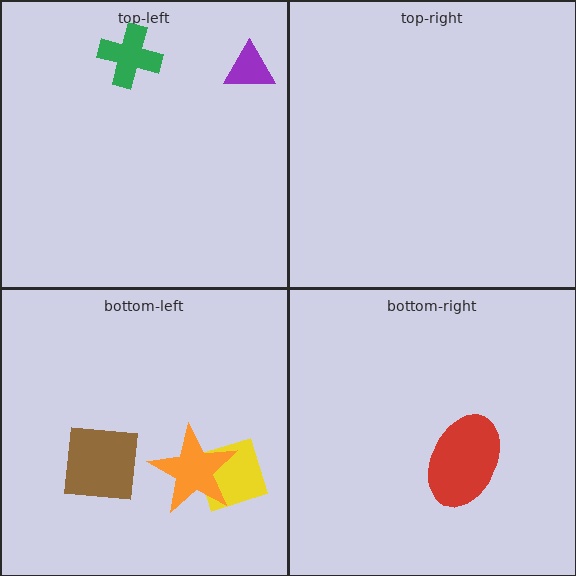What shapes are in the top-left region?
The purple triangle, the green cross.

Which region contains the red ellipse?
The bottom-right region.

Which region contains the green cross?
The top-left region.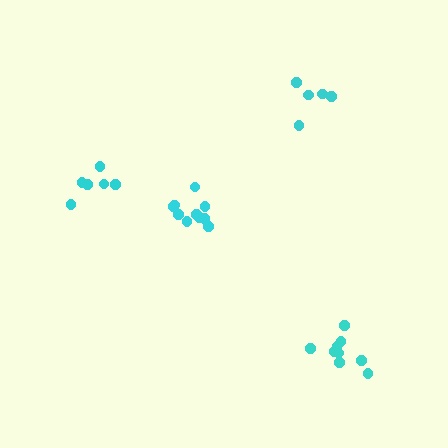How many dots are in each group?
Group 1: 9 dots, Group 2: 6 dots, Group 3: 10 dots, Group 4: 5 dots (30 total).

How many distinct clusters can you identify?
There are 4 distinct clusters.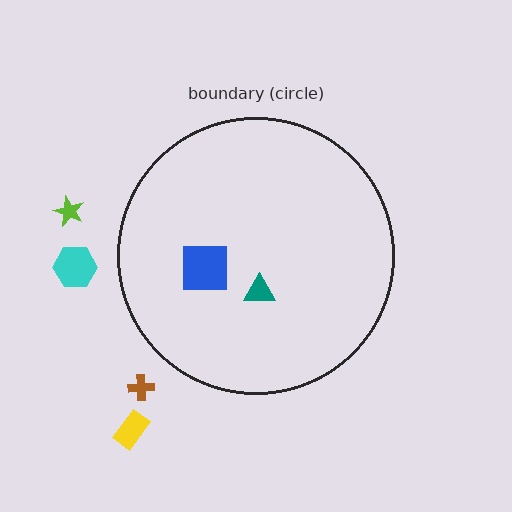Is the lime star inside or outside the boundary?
Outside.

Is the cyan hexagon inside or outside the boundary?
Outside.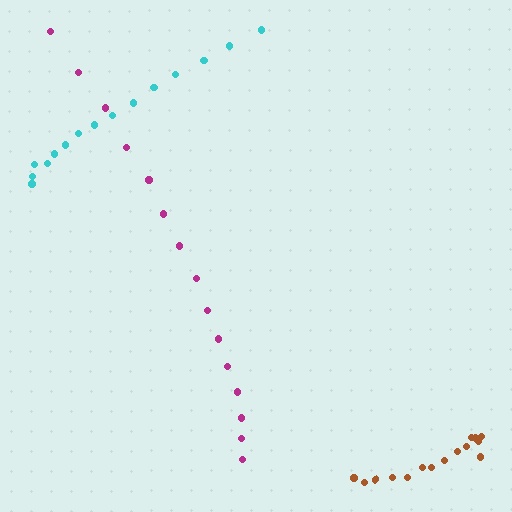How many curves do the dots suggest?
There are 3 distinct paths.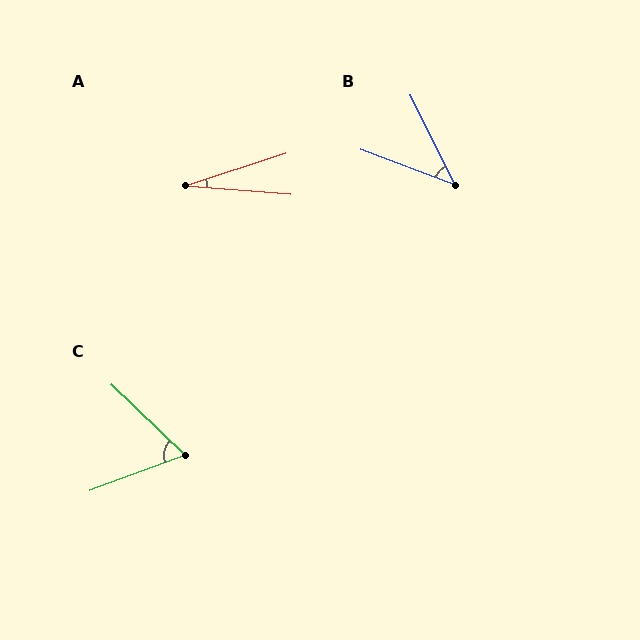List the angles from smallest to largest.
A (23°), B (43°), C (64°).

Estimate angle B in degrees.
Approximately 43 degrees.